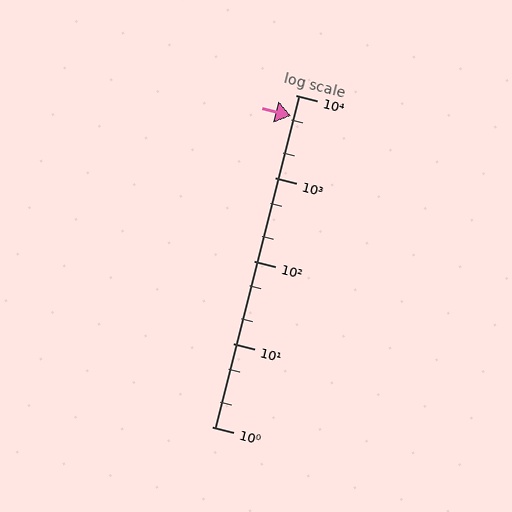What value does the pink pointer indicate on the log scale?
The pointer indicates approximately 5600.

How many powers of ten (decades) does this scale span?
The scale spans 4 decades, from 1 to 10000.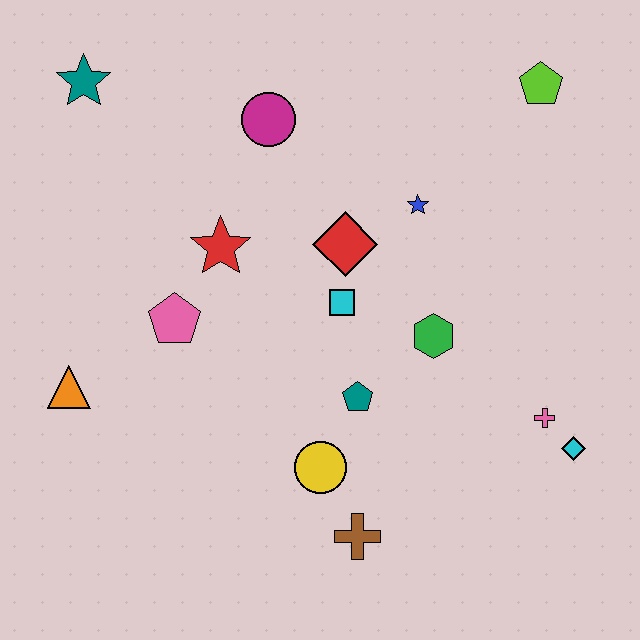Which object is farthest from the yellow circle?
The teal star is farthest from the yellow circle.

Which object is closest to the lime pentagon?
The blue star is closest to the lime pentagon.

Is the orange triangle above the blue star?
No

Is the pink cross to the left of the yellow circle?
No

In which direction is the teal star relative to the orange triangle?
The teal star is above the orange triangle.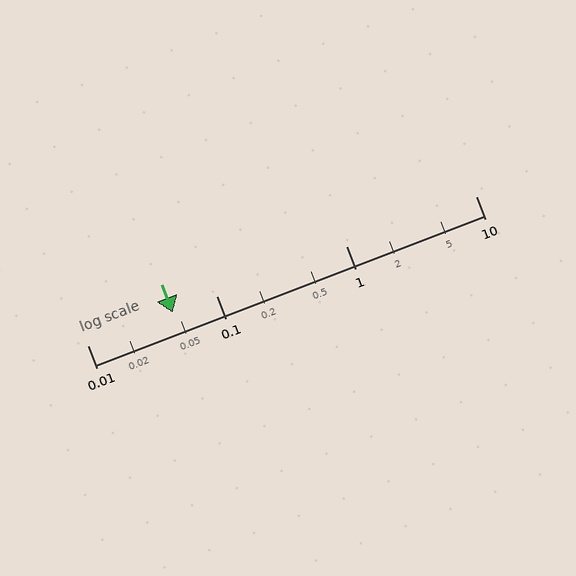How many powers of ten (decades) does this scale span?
The scale spans 3 decades, from 0.01 to 10.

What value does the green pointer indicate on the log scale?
The pointer indicates approximately 0.046.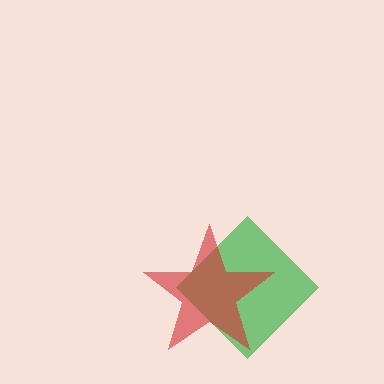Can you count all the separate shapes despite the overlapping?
Yes, there are 2 separate shapes.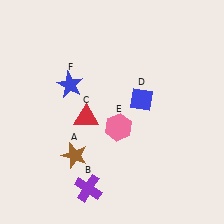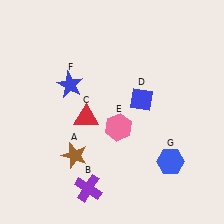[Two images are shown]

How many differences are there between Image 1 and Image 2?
There is 1 difference between the two images.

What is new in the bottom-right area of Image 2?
A blue hexagon (G) was added in the bottom-right area of Image 2.